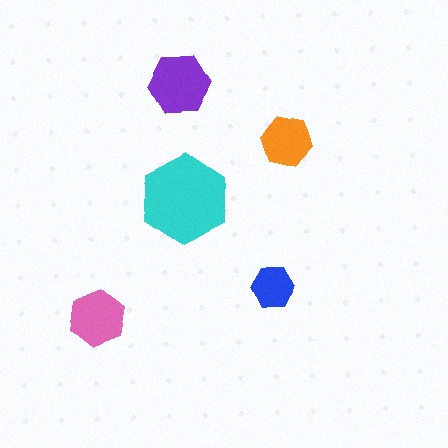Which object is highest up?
The purple hexagon is topmost.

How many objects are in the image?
There are 5 objects in the image.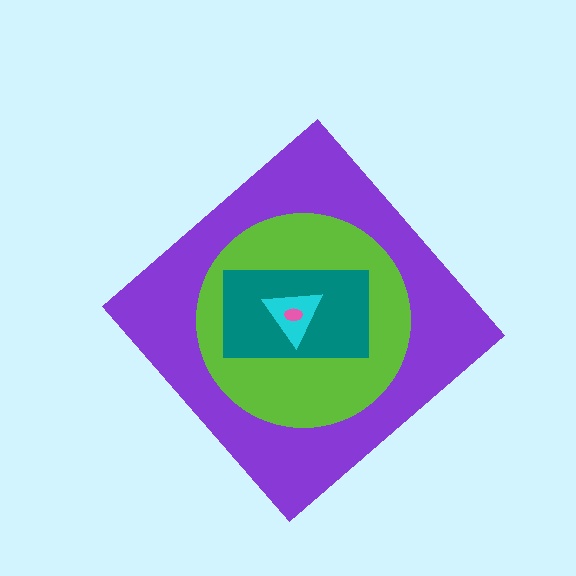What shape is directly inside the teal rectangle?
The cyan triangle.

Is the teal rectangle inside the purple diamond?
Yes.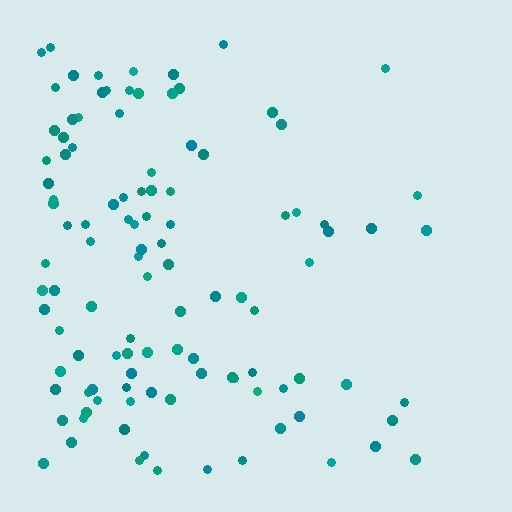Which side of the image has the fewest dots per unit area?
The right.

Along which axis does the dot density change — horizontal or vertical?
Horizontal.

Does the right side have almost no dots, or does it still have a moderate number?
Still a moderate number, just noticeably fewer than the left.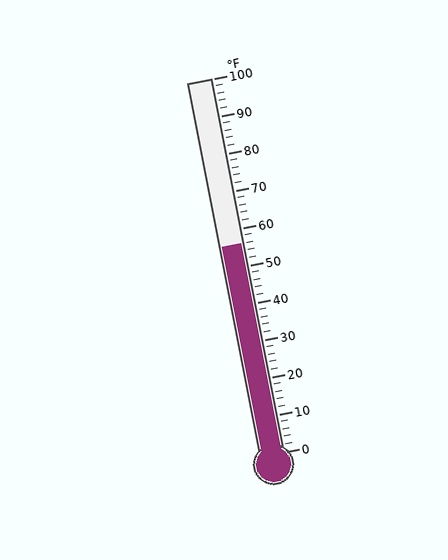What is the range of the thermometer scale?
The thermometer scale ranges from 0°F to 100°F.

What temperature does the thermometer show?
The thermometer shows approximately 56°F.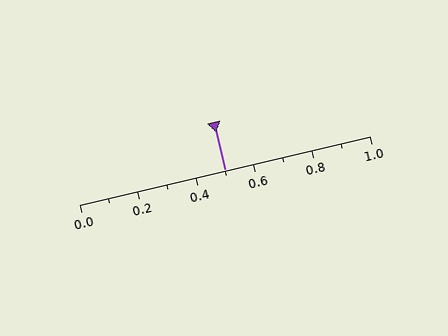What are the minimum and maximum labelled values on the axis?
The axis runs from 0.0 to 1.0.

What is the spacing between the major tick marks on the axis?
The major ticks are spaced 0.2 apart.